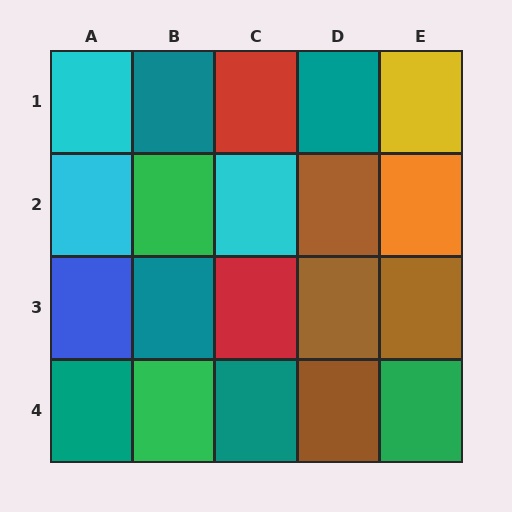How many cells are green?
3 cells are green.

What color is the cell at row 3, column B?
Teal.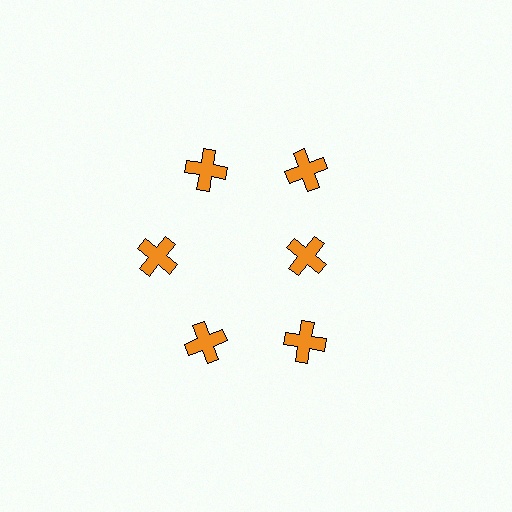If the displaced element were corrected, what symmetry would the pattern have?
It would have 6-fold rotational symmetry — the pattern would map onto itself every 60 degrees.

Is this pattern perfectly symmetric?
No. The 6 orange crosses are arranged in a ring, but one element near the 3 o'clock position is pulled inward toward the center, breaking the 6-fold rotational symmetry.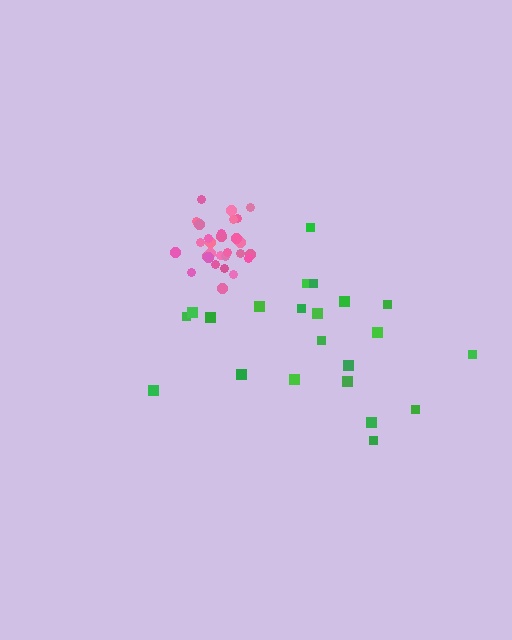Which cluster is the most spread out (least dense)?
Green.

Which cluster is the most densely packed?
Pink.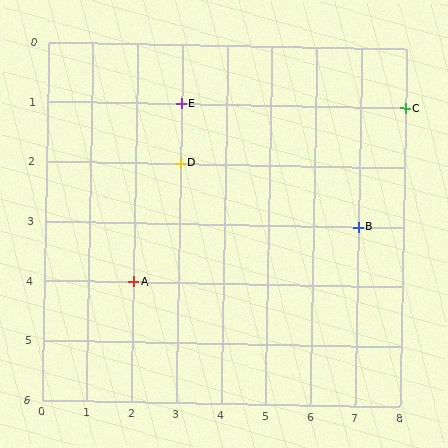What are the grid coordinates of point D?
Point D is at grid coordinates (3, 2).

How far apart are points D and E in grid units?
Points D and E are 1 row apart.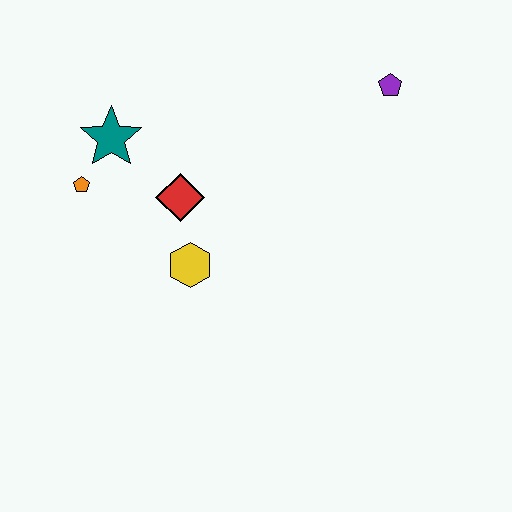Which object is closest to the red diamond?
The yellow hexagon is closest to the red diamond.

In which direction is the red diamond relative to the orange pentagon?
The red diamond is to the right of the orange pentagon.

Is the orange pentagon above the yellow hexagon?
Yes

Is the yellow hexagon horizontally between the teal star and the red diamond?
No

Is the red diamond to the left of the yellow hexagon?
Yes